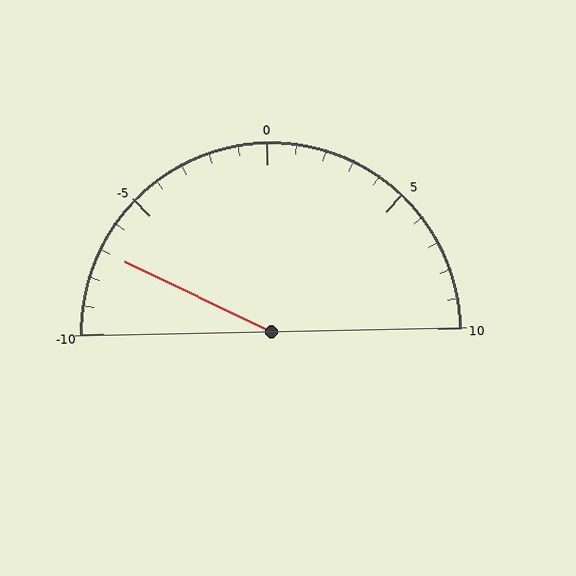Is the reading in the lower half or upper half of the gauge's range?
The reading is in the lower half of the range (-10 to 10).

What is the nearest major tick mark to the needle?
The nearest major tick mark is -5.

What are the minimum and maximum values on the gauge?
The gauge ranges from -10 to 10.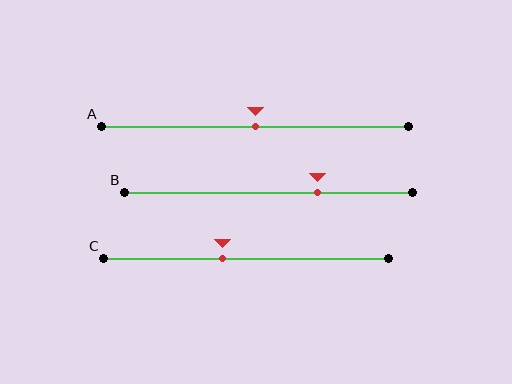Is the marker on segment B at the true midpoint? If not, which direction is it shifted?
No, the marker on segment B is shifted to the right by about 17% of the segment length.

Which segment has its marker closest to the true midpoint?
Segment A has its marker closest to the true midpoint.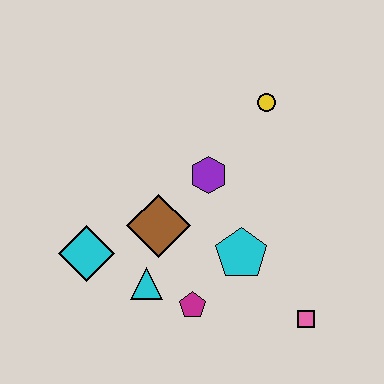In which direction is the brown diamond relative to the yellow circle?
The brown diamond is below the yellow circle.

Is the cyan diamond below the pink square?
No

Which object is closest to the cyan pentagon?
The magenta pentagon is closest to the cyan pentagon.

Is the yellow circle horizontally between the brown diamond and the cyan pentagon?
No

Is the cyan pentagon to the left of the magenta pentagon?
No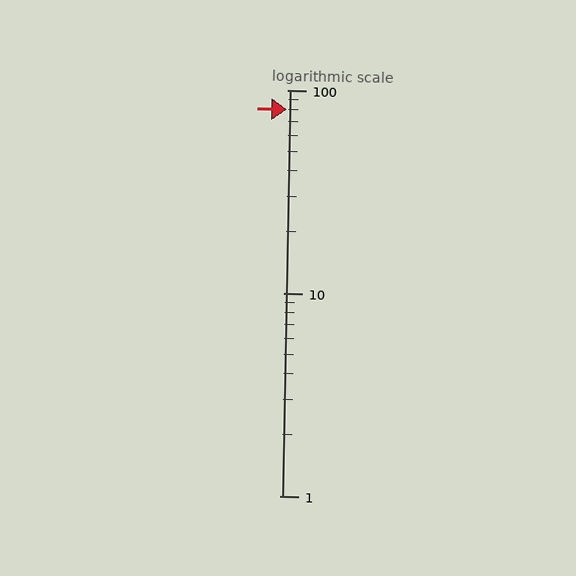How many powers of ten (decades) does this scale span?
The scale spans 2 decades, from 1 to 100.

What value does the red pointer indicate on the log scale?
The pointer indicates approximately 80.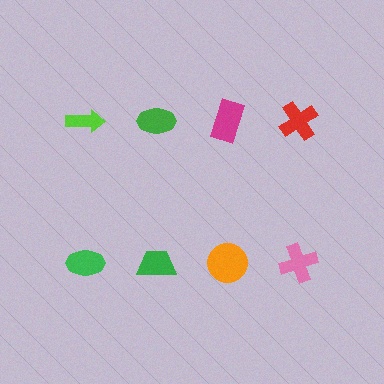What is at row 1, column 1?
A lime arrow.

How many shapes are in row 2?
4 shapes.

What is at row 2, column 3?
An orange circle.